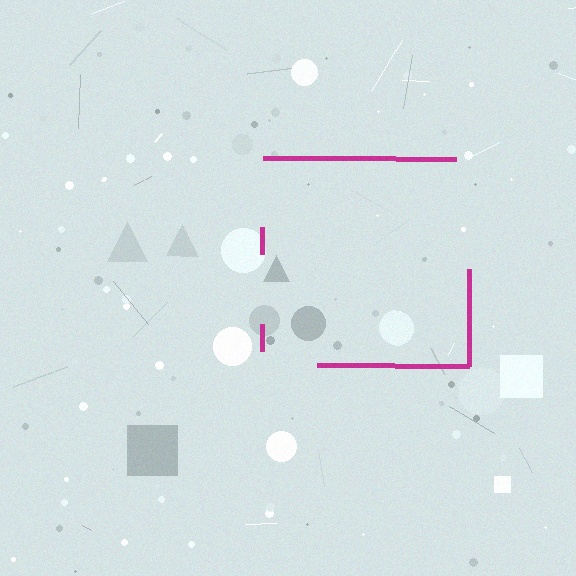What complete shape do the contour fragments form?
The contour fragments form a square.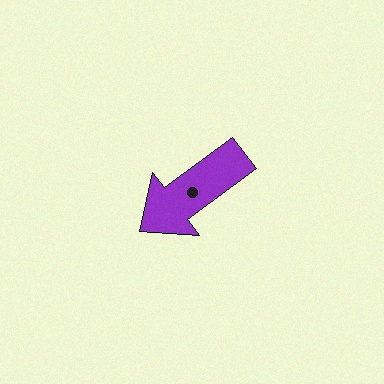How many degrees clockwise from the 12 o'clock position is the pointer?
Approximately 233 degrees.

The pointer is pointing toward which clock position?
Roughly 8 o'clock.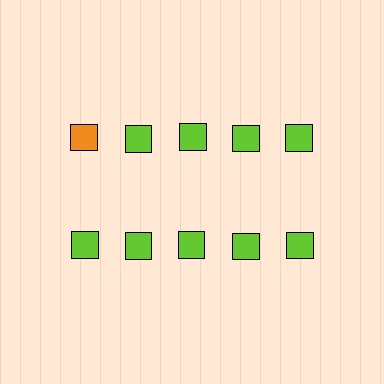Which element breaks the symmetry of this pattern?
The orange square in the top row, leftmost column breaks the symmetry. All other shapes are lime squares.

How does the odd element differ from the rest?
It has a different color: orange instead of lime.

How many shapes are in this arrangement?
There are 10 shapes arranged in a grid pattern.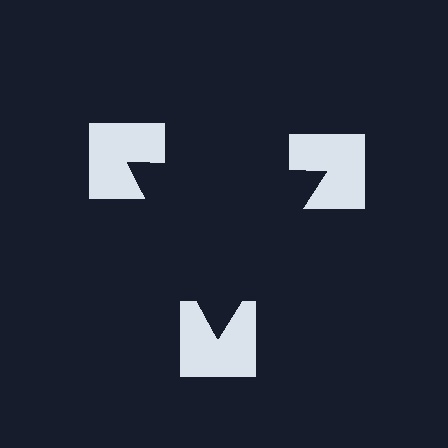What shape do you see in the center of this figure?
An illusory triangle — its edges are inferred from the aligned wedge cuts in the notched squares, not physically drawn.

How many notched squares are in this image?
There are 3 — one at each vertex of the illusory triangle.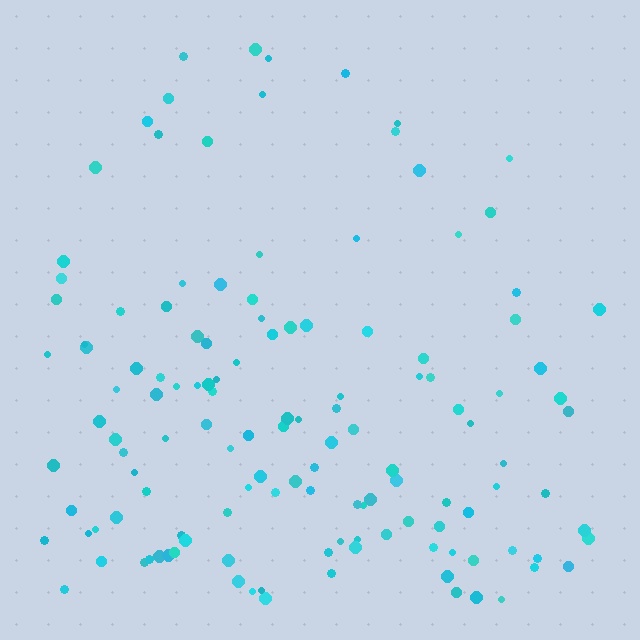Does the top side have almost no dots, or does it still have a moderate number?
Still a moderate number, just noticeably fewer than the bottom.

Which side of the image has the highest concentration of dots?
The bottom.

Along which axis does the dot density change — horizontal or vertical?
Vertical.